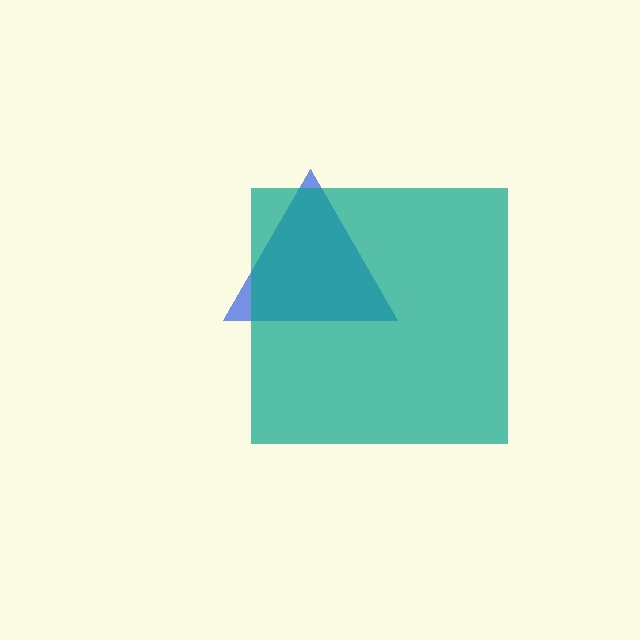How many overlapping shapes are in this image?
There are 2 overlapping shapes in the image.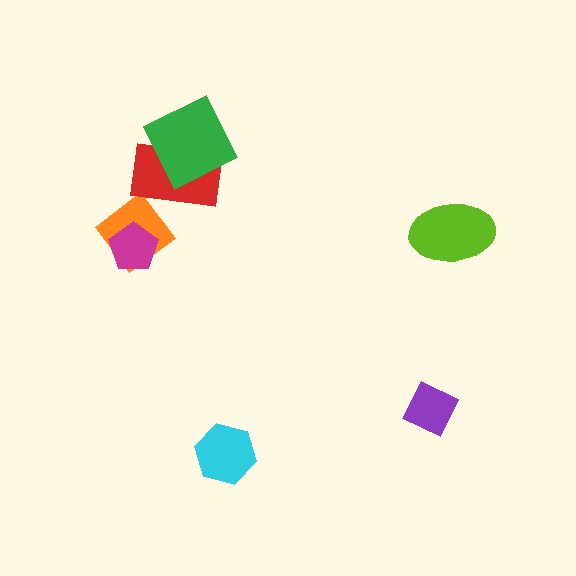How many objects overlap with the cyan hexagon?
0 objects overlap with the cyan hexagon.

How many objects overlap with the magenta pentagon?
1 object overlaps with the magenta pentagon.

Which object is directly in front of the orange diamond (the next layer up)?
The magenta pentagon is directly in front of the orange diamond.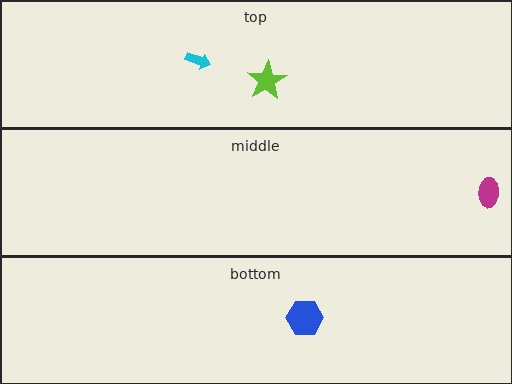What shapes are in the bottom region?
The blue hexagon.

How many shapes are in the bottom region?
1.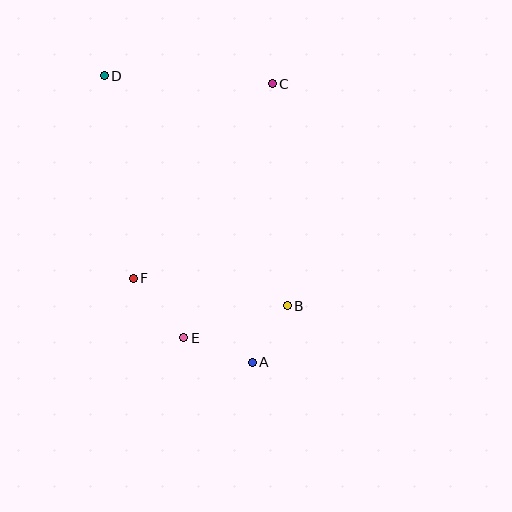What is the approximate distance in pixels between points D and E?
The distance between D and E is approximately 274 pixels.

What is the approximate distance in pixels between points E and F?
The distance between E and F is approximately 78 pixels.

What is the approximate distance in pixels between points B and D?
The distance between B and D is approximately 294 pixels.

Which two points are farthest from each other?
Points A and D are farthest from each other.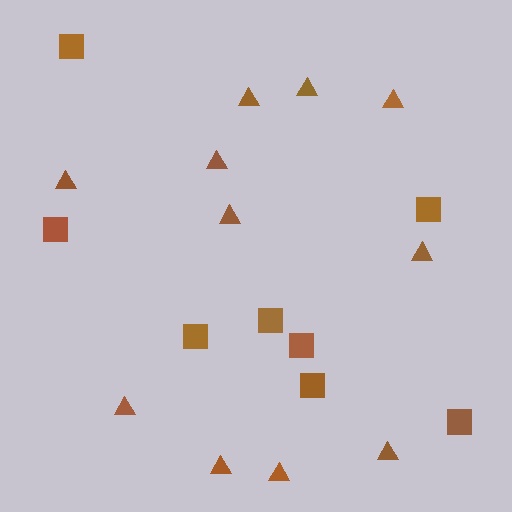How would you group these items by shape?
There are 2 groups: one group of triangles (11) and one group of squares (8).